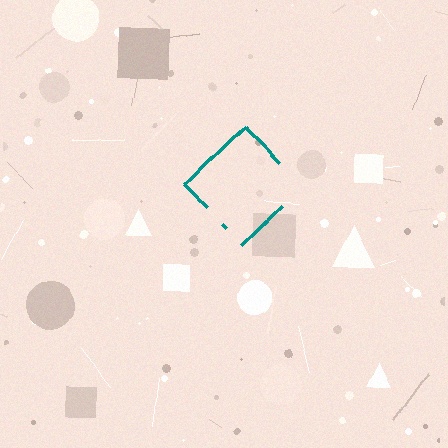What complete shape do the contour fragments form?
The contour fragments form a diamond.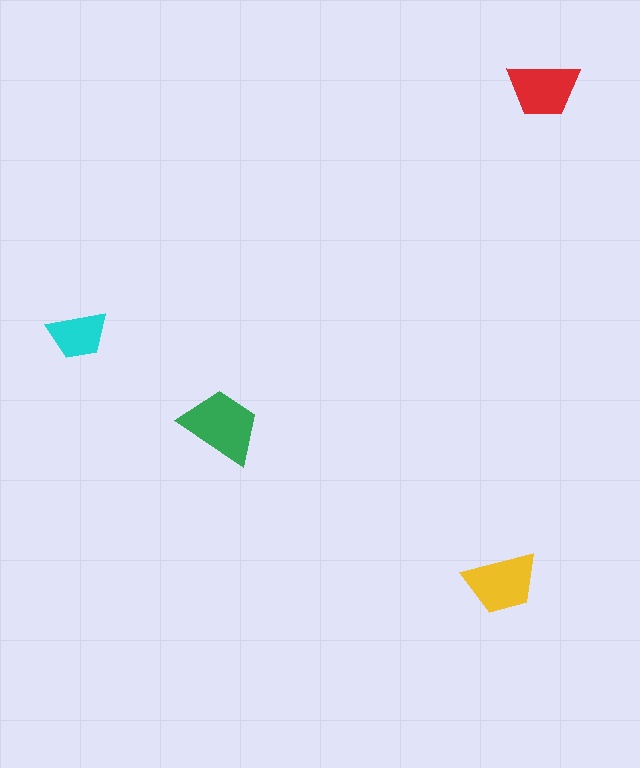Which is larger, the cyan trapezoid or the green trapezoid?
The green one.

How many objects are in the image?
There are 4 objects in the image.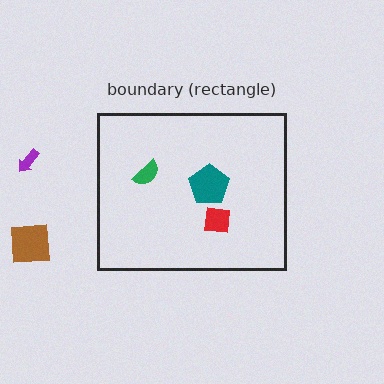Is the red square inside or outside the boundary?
Inside.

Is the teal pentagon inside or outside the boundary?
Inside.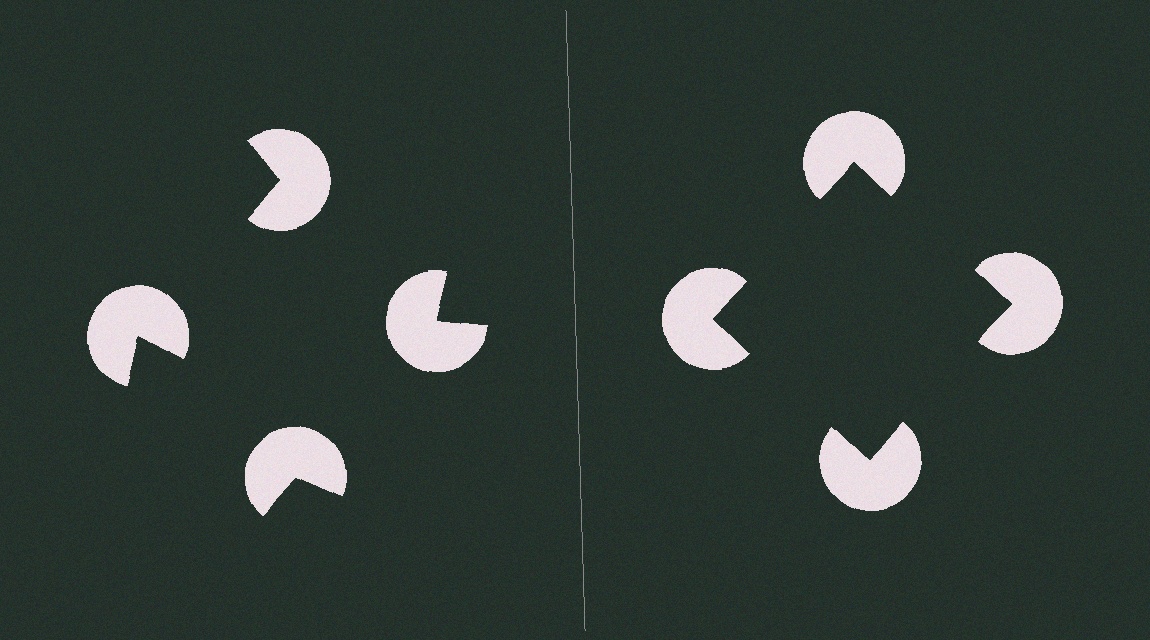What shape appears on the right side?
An illusory square.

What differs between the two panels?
The pac-man discs are positioned identically on both sides; only the wedge orientations differ. On the right they align to a square; on the left they are misaligned.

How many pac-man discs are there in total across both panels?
8 — 4 on each side.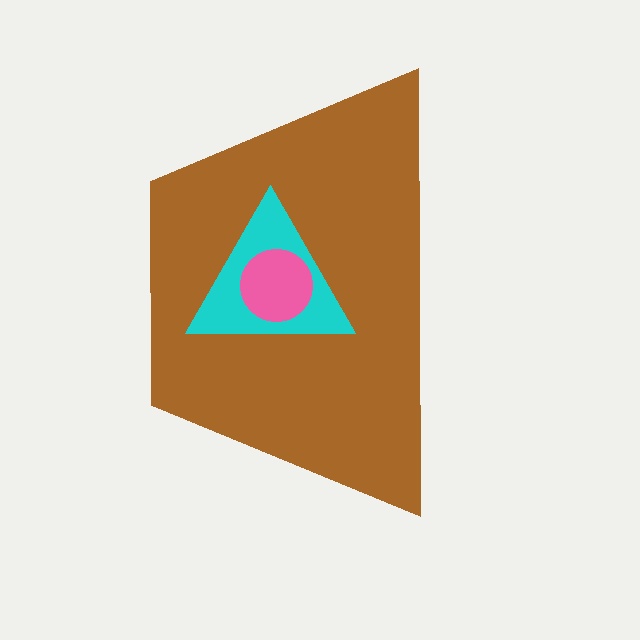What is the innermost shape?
The pink circle.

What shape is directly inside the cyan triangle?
The pink circle.